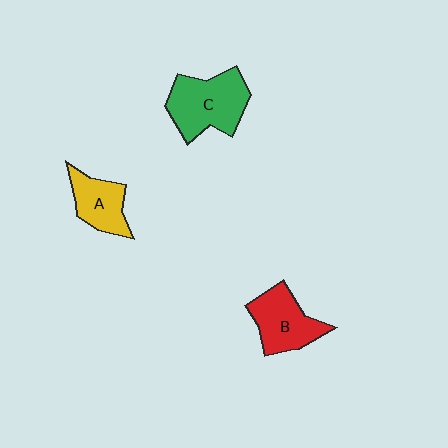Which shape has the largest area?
Shape C (green).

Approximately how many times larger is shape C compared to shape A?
Approximately 1.5 times.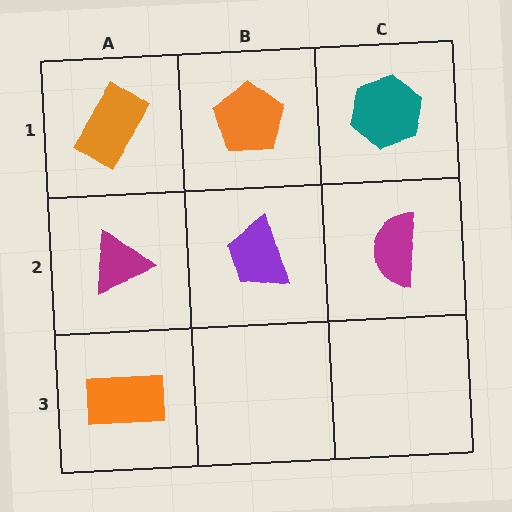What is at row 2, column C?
A magenta semicircle.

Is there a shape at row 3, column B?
No, that cell is empty.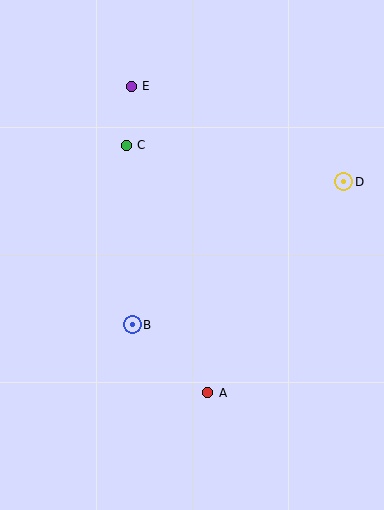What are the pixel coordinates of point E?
Point E is at (131, 86).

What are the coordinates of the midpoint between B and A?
The midpoint between B and A is at (170, 359).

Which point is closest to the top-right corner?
Point D is closest to the top-right corner.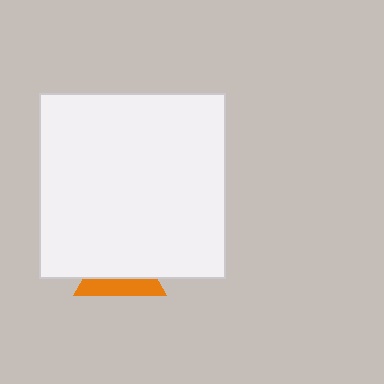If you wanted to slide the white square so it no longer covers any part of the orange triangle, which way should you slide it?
Slide it up — that is the most direct way to separate the two shapes.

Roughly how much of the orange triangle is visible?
A small part of it is visible (roughly 36%).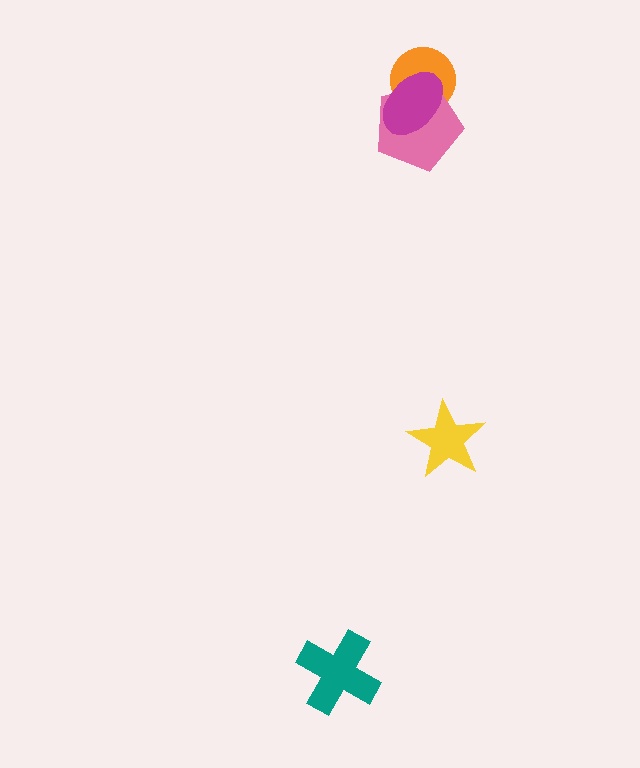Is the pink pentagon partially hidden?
Yes, it is partially covered by another shape.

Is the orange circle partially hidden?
Yes, it is partially covered by another shape.